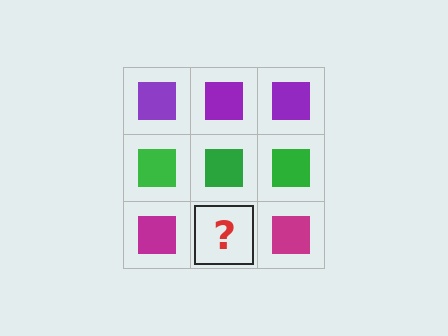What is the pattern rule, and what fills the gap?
The rule is that each row has a consistent color. The gap should be filled with a magenta square.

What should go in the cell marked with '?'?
The missing cell should contain a magenta square.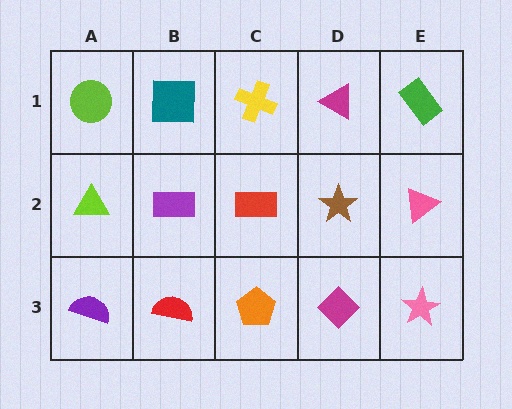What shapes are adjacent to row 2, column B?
A teal square (row 1, column B), a red semicircle (row 3, column B), a lime triangle (row 2, column A), a red rectangle (row 2, column C).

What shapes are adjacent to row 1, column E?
A pink triangle (row 2, column E), a magenta triangle (row 1, column D).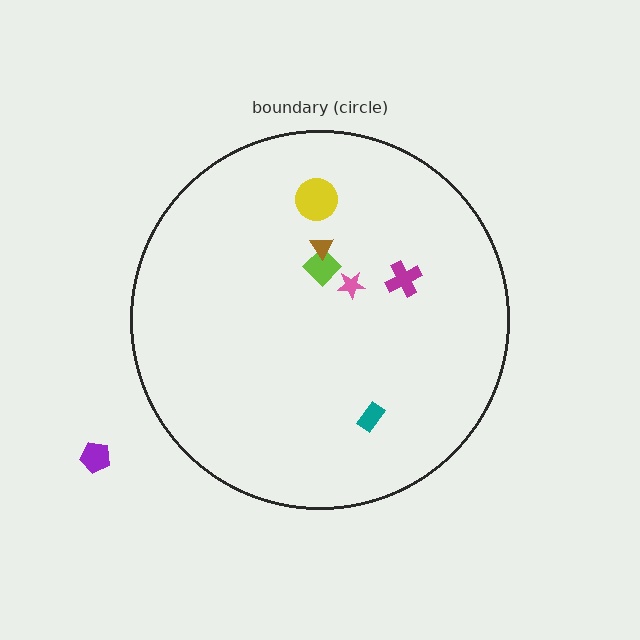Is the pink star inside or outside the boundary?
Inside.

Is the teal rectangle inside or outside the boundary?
Inside.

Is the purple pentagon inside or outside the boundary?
Outside.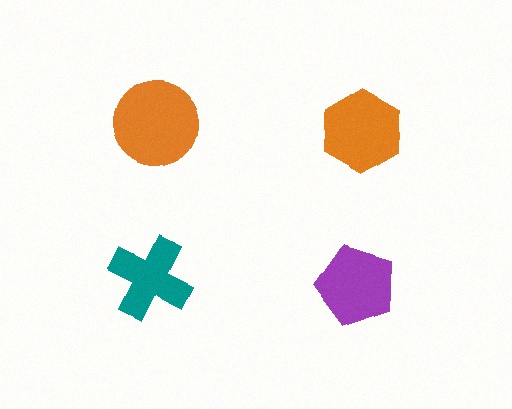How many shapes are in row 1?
2 shapes.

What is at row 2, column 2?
A purple pentagon.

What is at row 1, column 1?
An orange circle.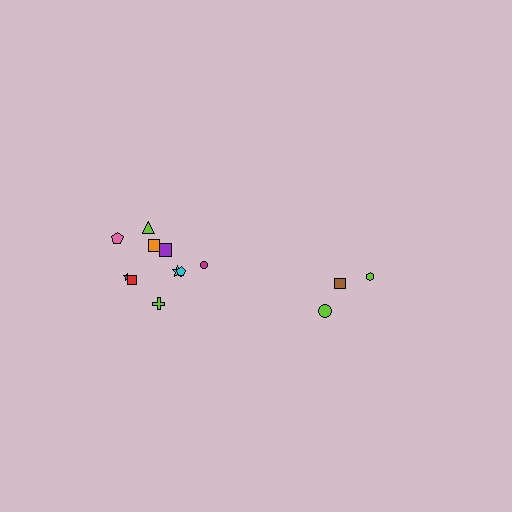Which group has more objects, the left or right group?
The left group.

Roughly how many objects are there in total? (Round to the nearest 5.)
Roughly 15 objects in total.